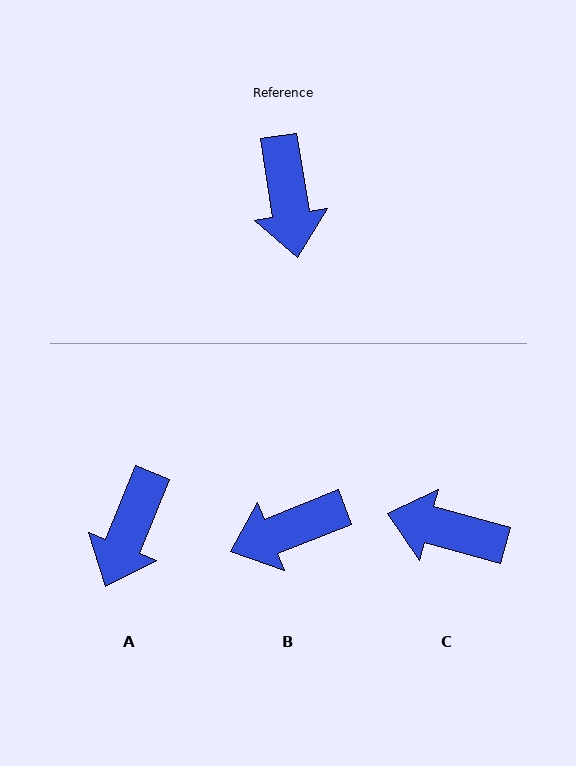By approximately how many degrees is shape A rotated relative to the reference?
Approximately 31 degrees clockwise.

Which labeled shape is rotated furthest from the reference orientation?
C, about 114 degrees away.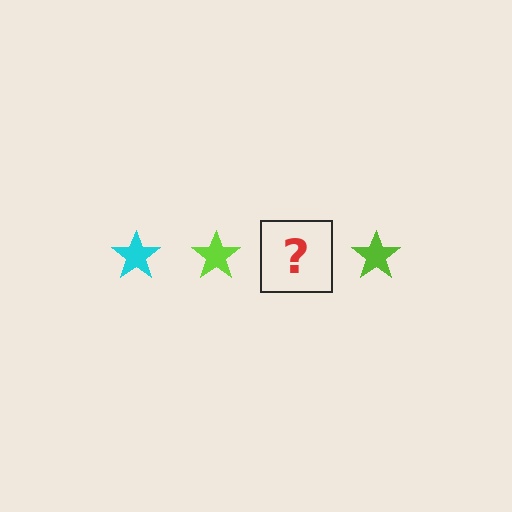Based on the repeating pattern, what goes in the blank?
The blank should be a cyan star.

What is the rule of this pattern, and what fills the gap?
The rule is that the pattern cycles through cyan, lime stars. The gap should be filled with a cyan star.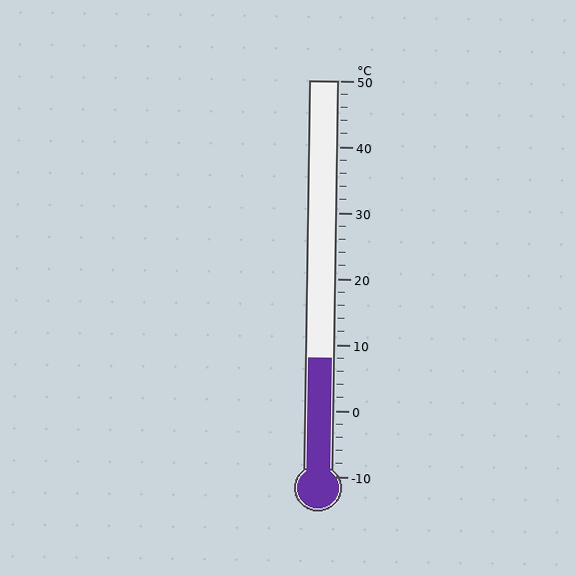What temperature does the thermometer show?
The thermometer shows approximately 8°C.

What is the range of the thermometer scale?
The thermometer scale ranges from -10°C to 50°C.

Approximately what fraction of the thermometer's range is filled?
The thermometer is filled to approximately 30% of its range.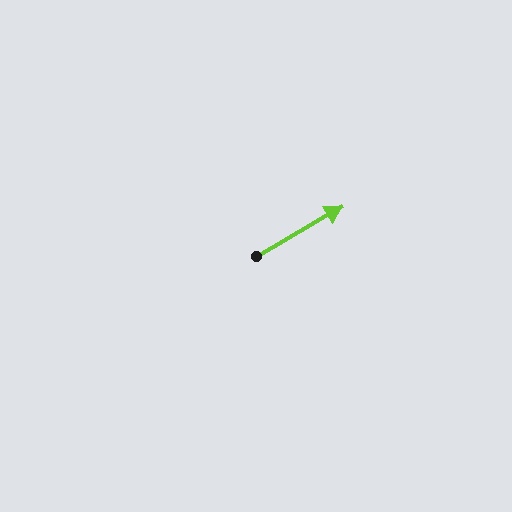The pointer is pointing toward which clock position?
Roughly 2 o'clock.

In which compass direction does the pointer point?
Northeast.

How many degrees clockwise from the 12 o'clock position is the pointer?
Approximately 60 degrees.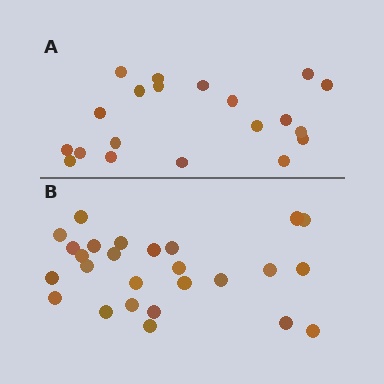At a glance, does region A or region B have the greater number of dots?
Region B (the bottom region) has more dots.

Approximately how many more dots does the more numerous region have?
Region B has about 6 more dots than region A.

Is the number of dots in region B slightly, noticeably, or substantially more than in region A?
Region B has noticeably more, but not dramatically so. The ratio is roughly 1.3 to 1.